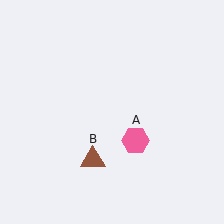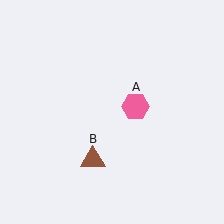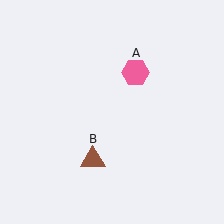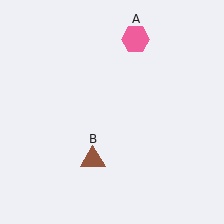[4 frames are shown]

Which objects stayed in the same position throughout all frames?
Brown triangle (object B) remained stationary.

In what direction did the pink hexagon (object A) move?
The pink hexagon (object A) moved up.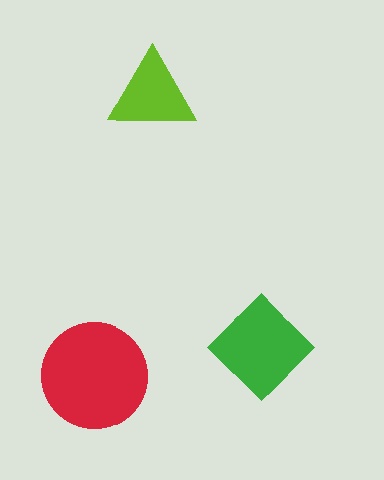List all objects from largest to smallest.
The red circle, the green diamond, the lime triangle.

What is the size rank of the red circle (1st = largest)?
1st.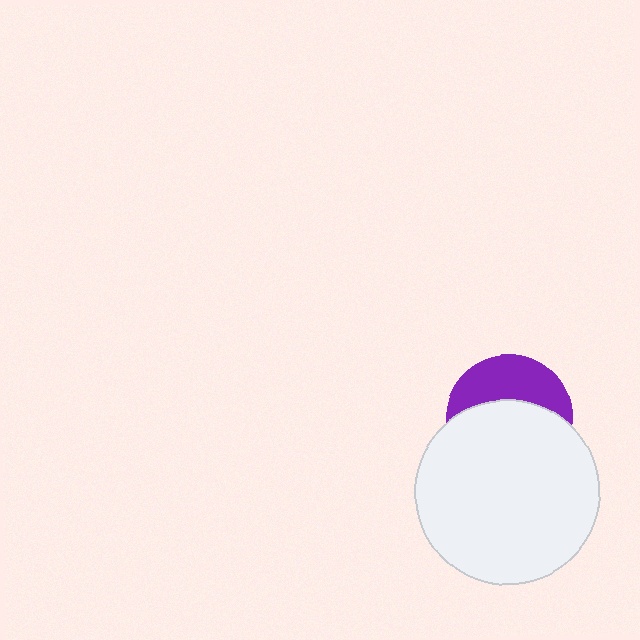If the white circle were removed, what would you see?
You would see the complete purple circle.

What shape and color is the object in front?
The object in front is a white circle.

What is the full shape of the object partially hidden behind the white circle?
The partially hidden object is a purple circle.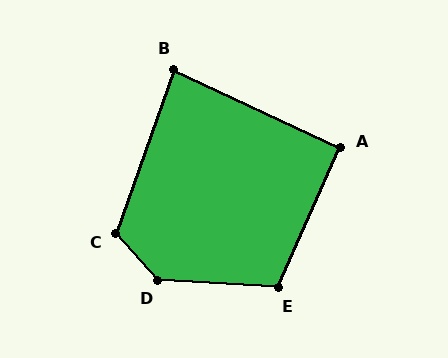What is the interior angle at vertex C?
Approximately 119 degrees (obtuse).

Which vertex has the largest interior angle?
D, at approximately 135 degrees.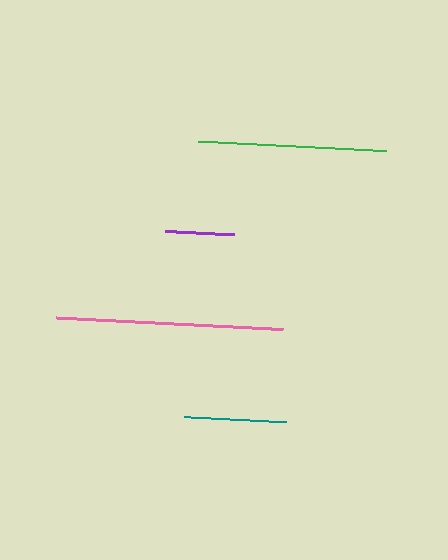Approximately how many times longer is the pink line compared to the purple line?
The pink line is approximately 3.3 times the length of the purple line.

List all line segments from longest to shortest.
From longest to shortest: pink, green, teal, purple.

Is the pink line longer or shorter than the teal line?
The pink line is longer than the teal line.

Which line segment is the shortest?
The purple line is the shortest at approximately 68 pixels.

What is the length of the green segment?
The green segment is approximately 187 pixels long.